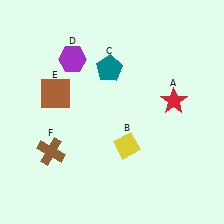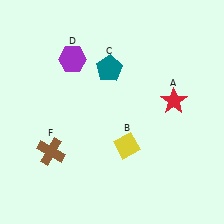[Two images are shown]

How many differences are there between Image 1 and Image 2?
There is 1 difference between the two images.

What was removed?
The brown square (E) was removed in Image 2.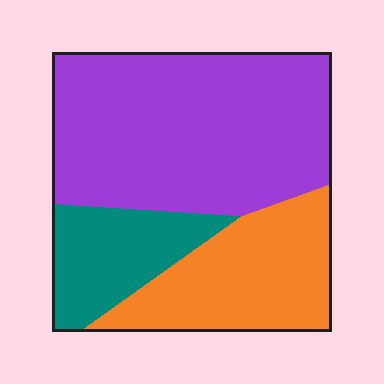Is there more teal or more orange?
Orange.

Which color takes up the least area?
Teal, at roughly 15%.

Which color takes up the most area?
Purple, at roughly 55%.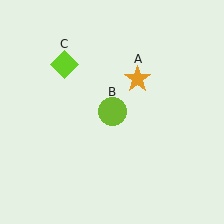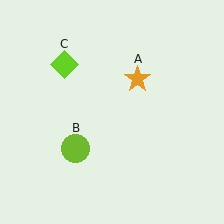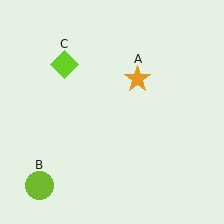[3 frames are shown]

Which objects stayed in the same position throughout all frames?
Orange star (object A) and lime diamond (object C) remained stationary.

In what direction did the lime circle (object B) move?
The lime circle (object B) moved down and to the left.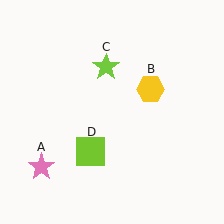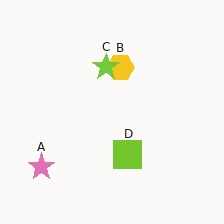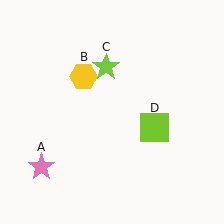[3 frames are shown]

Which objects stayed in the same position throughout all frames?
Pink star (object A) and lime star (object C) remained stationary.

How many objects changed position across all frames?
2 objects changed position: yellow hexagon (object B), lime square (object D).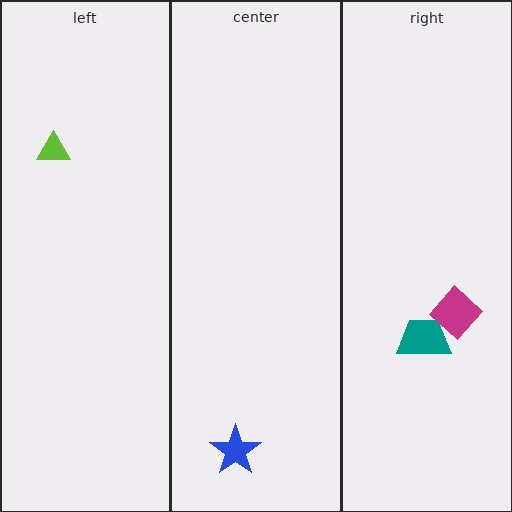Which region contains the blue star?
The center region.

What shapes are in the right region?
The teal trapezoid, the magenta diamond.